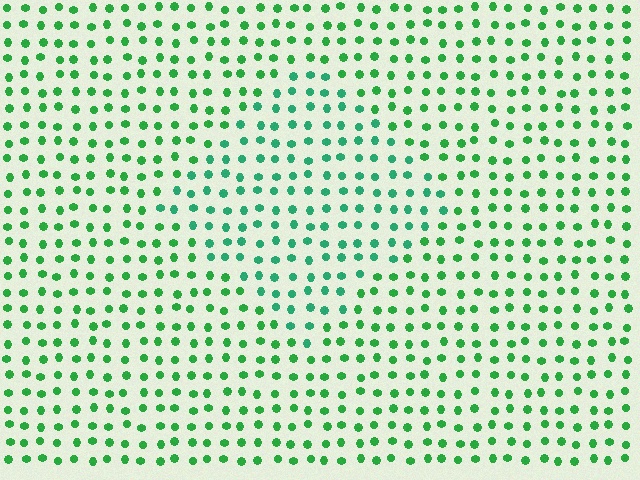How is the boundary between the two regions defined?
The boundary is defined purely by a slight shift in hue (about 24 degrees). Spacing, size, and orientation are identical on both sides.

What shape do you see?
I see a diamond.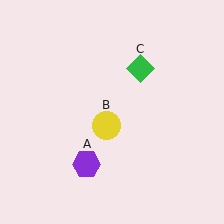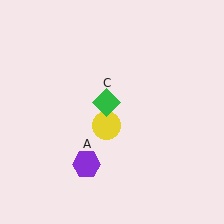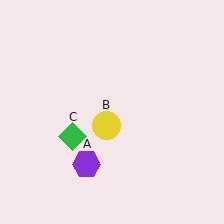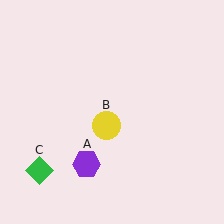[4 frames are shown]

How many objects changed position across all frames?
1 object changed position: green diamond (object C).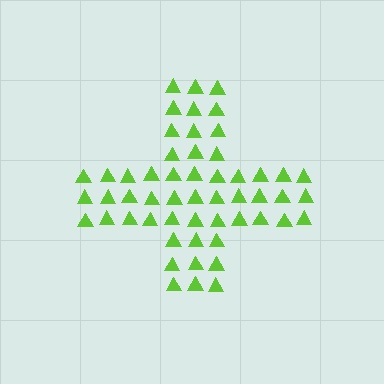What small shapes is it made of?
It is made of small triangles.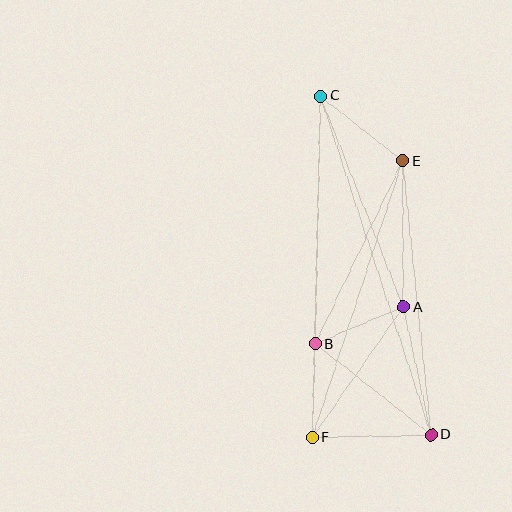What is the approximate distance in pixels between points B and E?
The distance between B and E is approximately 203 pixels.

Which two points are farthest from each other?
Points C and D are farthest from each other.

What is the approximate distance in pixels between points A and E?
The distance between A and E is approximately 146 pixels.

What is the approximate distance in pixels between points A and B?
The distance between A and B is approximately 96 pixels.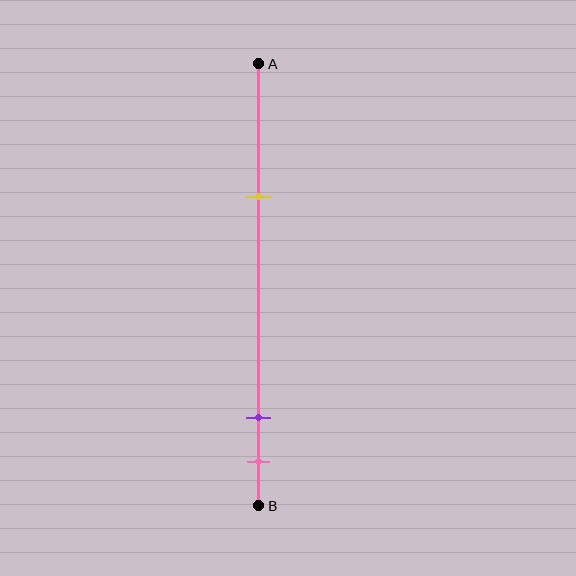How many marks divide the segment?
There are 3 marks dividing the segment.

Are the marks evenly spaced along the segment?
No, the marks are not evenly spaced.